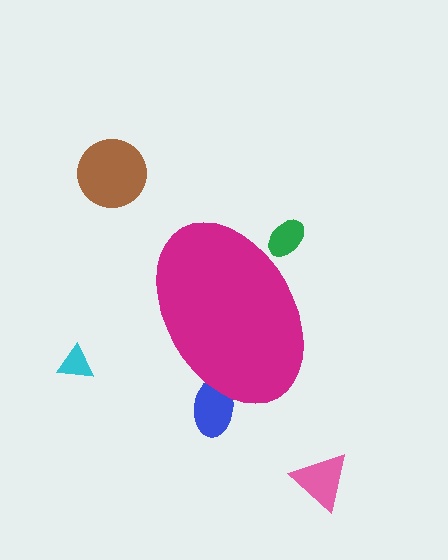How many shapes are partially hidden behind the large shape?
2 shapes are partially hidden.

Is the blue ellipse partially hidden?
Yes, the blue ellipse is partially hidden behind the magenta ellipse.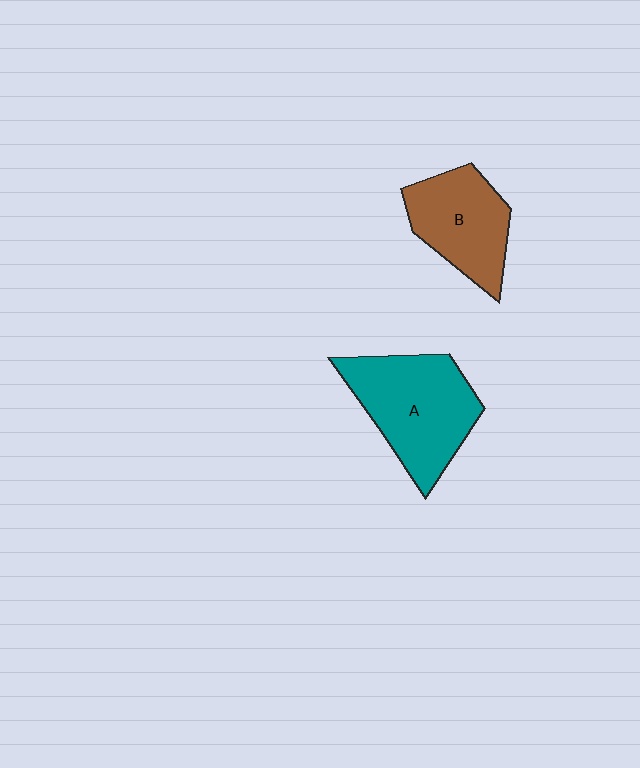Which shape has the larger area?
Shape A (teal).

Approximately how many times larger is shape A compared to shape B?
Approximately 1.3 times.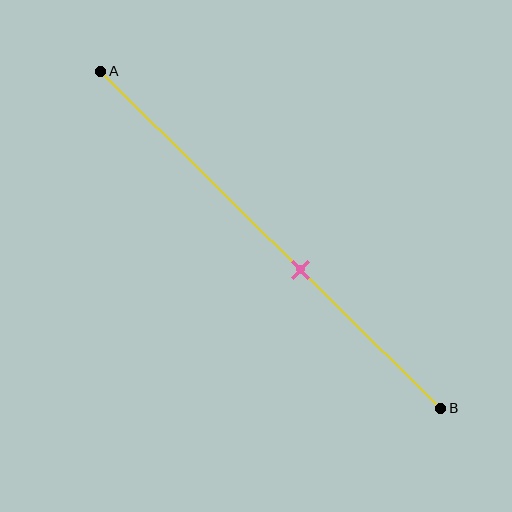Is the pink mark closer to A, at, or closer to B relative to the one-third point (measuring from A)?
The pink mark is closer to point B than the one-third point of segment AB.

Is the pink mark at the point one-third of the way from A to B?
No, the mark is at about 60% from A, not at the 33% one-third point.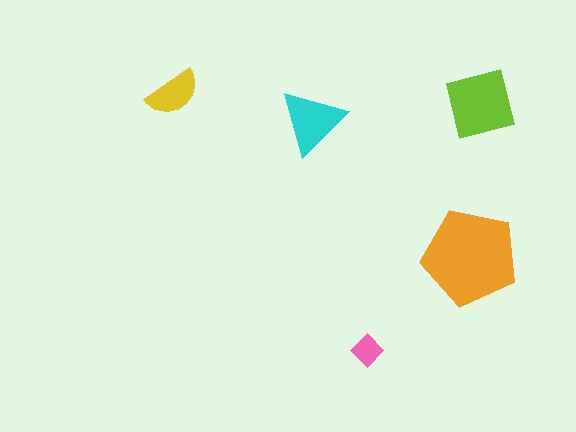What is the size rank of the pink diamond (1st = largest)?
5th.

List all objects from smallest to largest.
The pink diamond, the yellow semicircle, the cyan triangle, the lime square, the orange pentagon.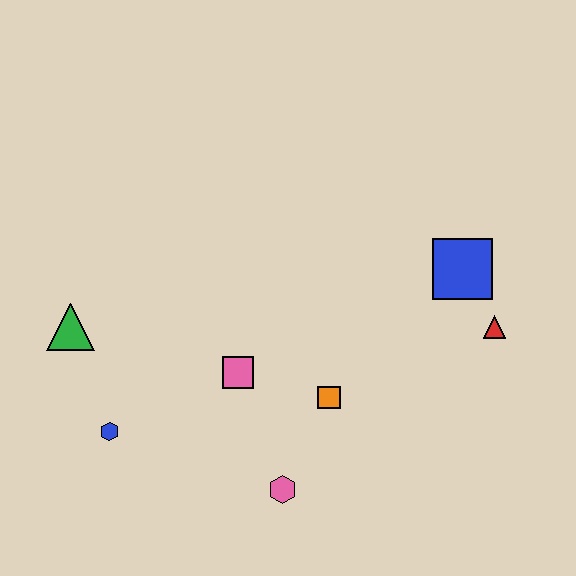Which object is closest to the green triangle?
The blue hexagon is closest to the green triangle.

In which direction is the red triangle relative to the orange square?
The red triangle is to the right of the orange square.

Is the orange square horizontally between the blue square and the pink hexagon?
Yes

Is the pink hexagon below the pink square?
Yes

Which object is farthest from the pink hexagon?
The blue square is farthest from the pink hexagon.